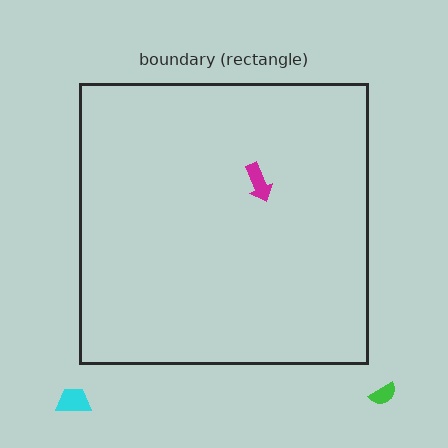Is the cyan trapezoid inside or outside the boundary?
Outside.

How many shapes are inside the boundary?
1 inside, 2 outside.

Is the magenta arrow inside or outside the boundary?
Inside.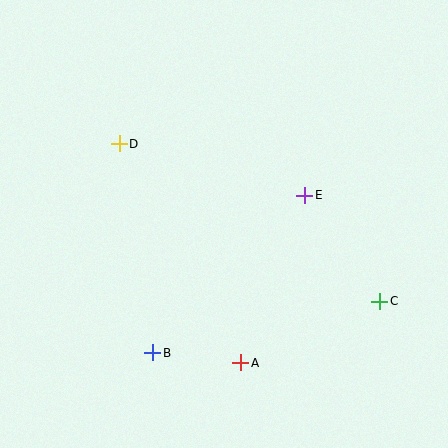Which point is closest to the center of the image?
Point E at (305, 195) is closest to the center.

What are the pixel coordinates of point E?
Point E is at (305, 195).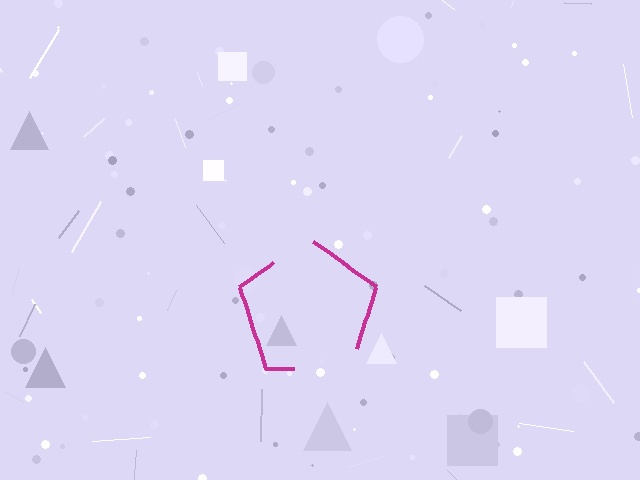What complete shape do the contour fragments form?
The contour fragments form a pentagon.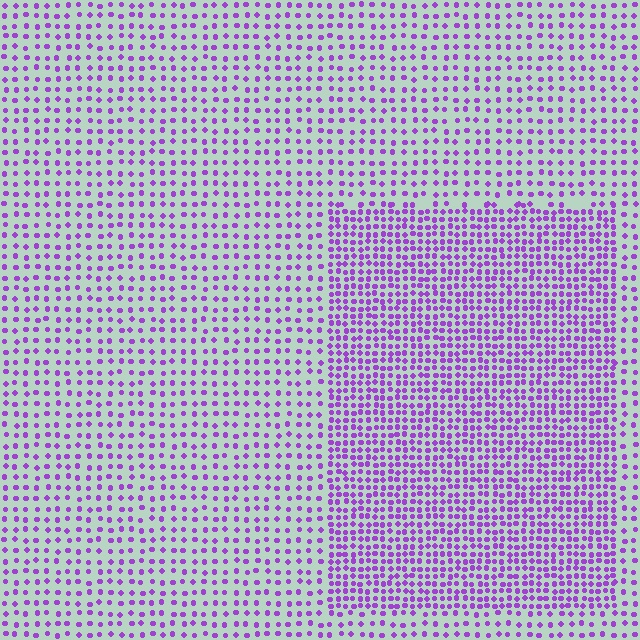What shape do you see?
I see a rectangle.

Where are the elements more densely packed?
The elements are more densely packed inside the rectangle boundary.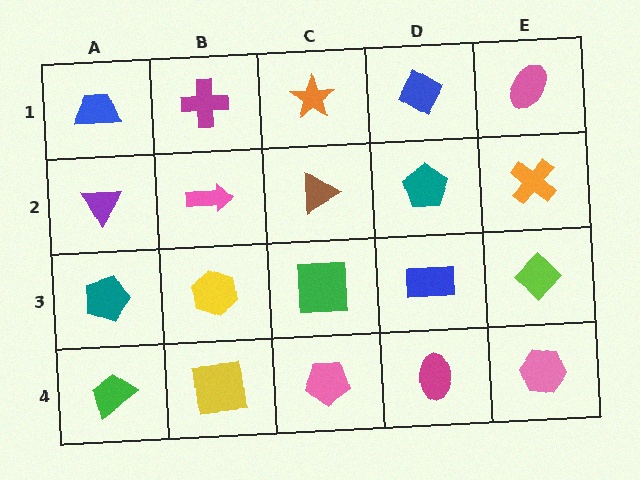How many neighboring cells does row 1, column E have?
2.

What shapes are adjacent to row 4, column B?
A yellow hexagon (row 3, column B), a green trapezoid (row 4, column A), a pink pentagon (row 4, column C).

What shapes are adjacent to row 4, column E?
A lime diamond (row 3, column E), a magenta ellipse (row 4, column D).